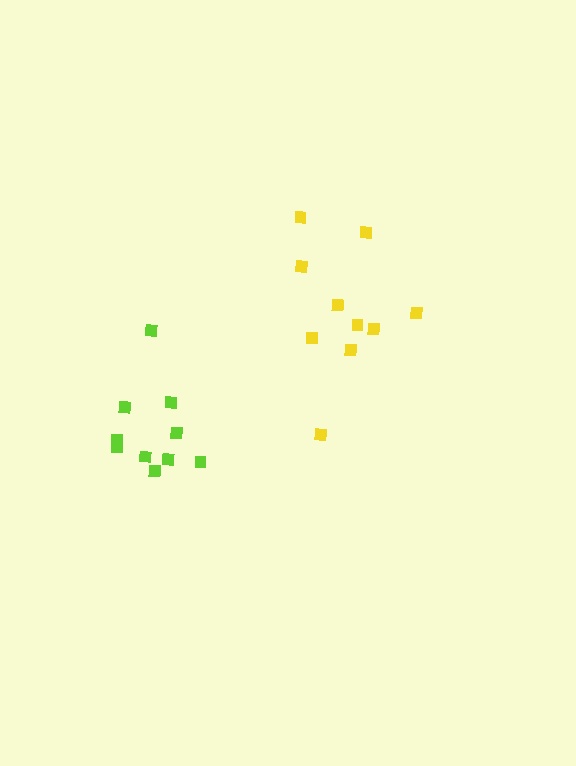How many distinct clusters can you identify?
There are 2 distinct clusters.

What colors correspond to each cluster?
The clusters are colored: yellow, lime.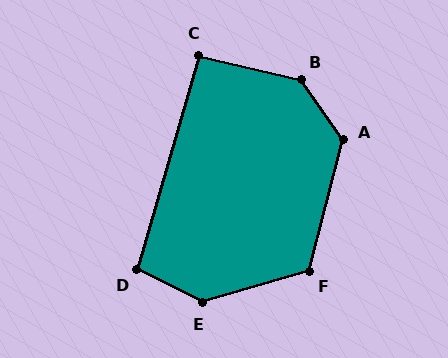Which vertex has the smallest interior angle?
C, at approximately 93 degrees.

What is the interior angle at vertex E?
Approximately 137 degrees (obtuse).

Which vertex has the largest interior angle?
B, at approximately 138 degrees.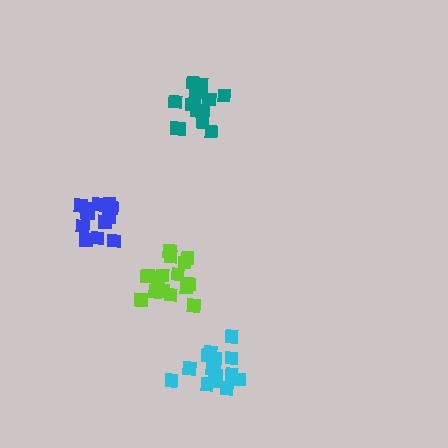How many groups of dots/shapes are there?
There are 4 groups.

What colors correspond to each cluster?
The clusters are colored: teal, cyan, lime, blue.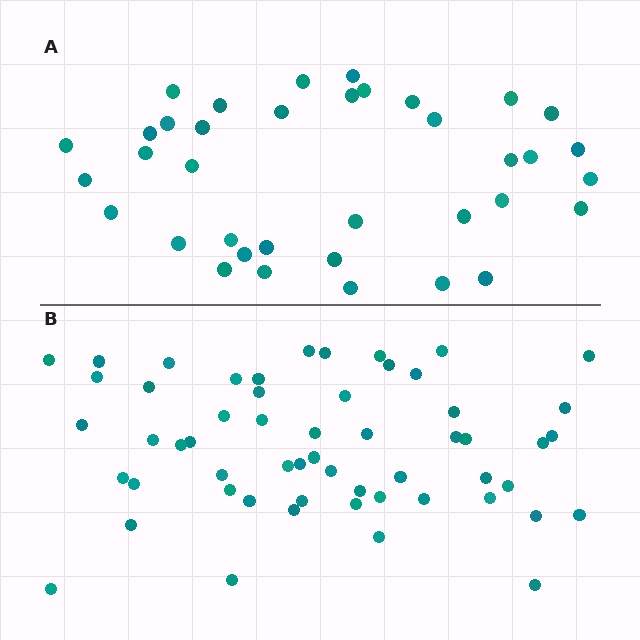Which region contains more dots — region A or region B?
Region B (the bottom region) has more dots.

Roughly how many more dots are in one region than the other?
Region B has approximately 20 more dots than region A.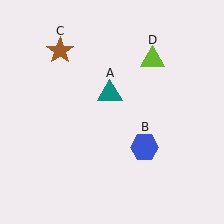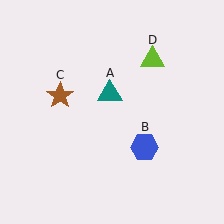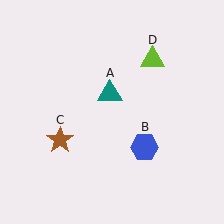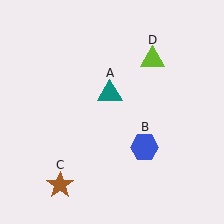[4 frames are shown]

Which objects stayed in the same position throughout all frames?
Teal triangle (object A) and blue hexagon (object B) and lime triangle (object D) remained stationary.